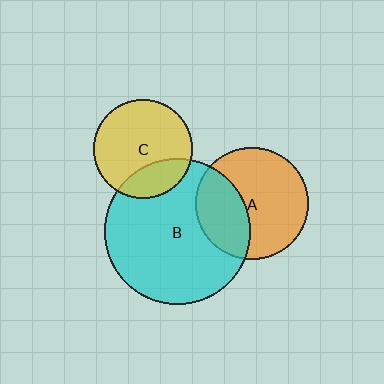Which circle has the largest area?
Circle B (cyan).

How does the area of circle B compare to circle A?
Approximately 1.7 times.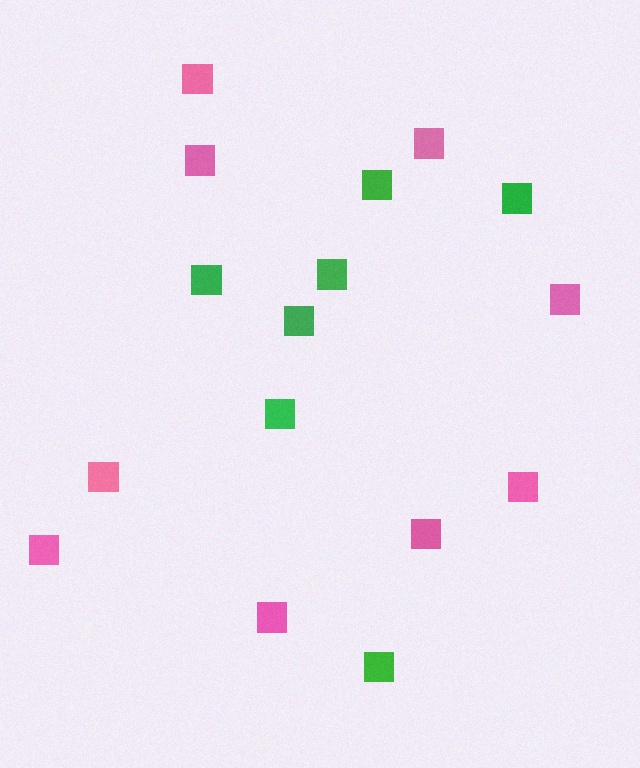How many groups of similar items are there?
There are 2 groups: one group of green squares (7) and one group of pink squares (9).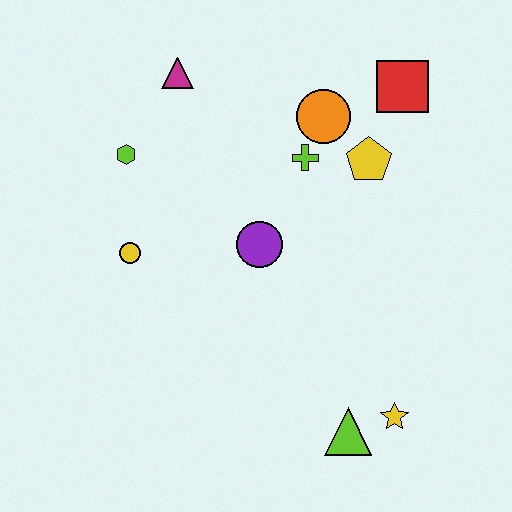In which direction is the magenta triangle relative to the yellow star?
The magenta triangle is above the yellow star.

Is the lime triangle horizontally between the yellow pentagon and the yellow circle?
Yes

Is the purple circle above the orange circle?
No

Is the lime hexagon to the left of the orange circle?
Yes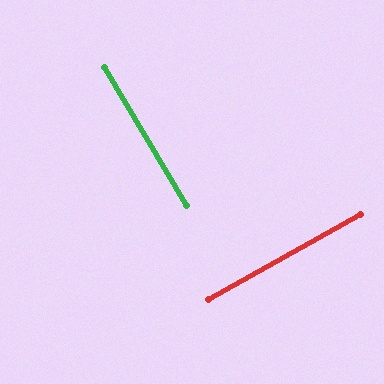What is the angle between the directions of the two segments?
Approximately 89 degrees.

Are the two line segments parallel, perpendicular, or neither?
Perpendicular — they meet at approximately 89°.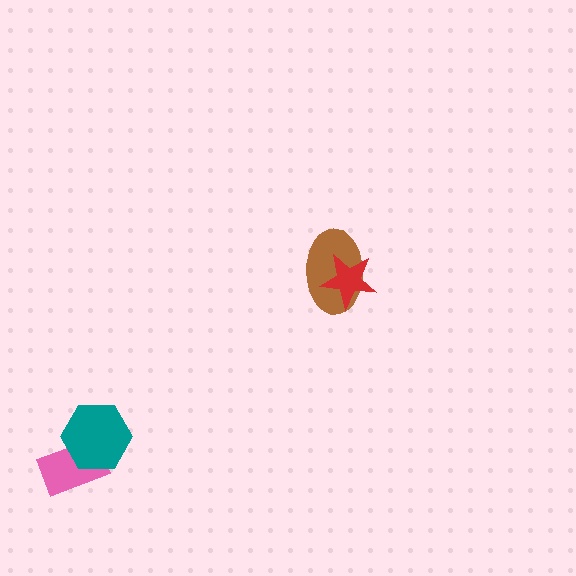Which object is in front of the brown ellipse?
The red star is in front of the brown ellipse.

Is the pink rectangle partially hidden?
Yes, it is partially covered by another shape.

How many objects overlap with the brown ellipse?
1 object overlaps with the brown ellipse.